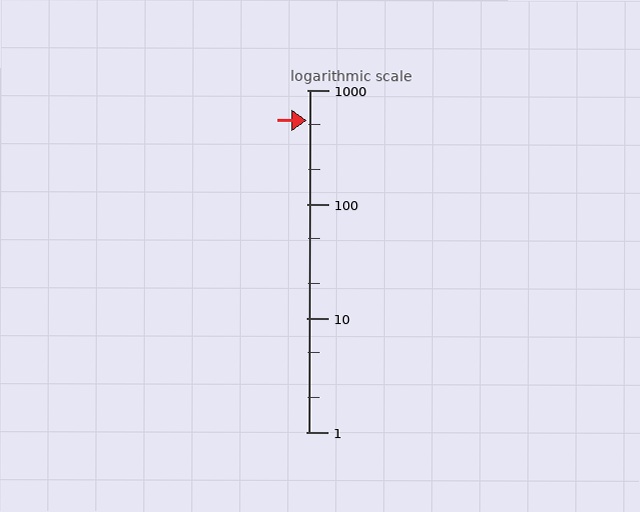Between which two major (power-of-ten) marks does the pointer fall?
The pointer is between 100 and 1000.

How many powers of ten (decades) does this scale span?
The scale spans 3 decades, from 1 to 1000.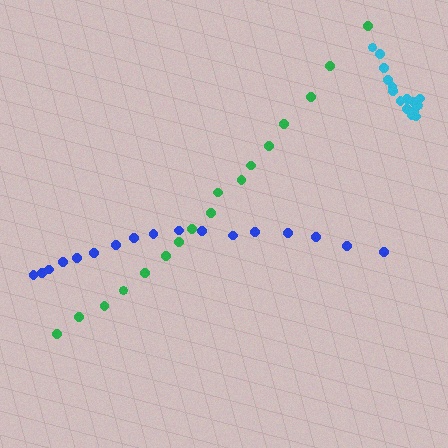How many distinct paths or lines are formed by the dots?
There are 3 distinct paths.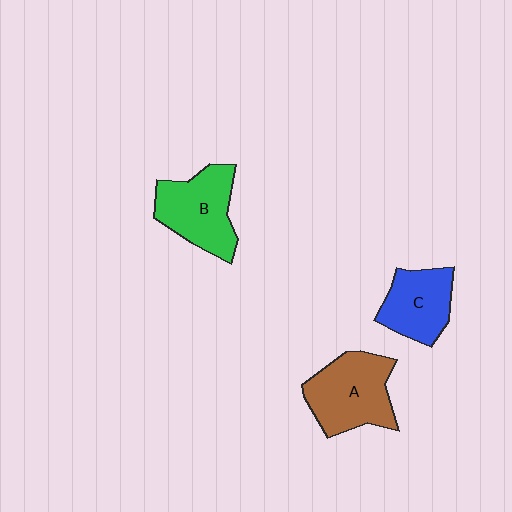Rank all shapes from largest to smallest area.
From largest to smallest: A (brown), B (green), C (blue).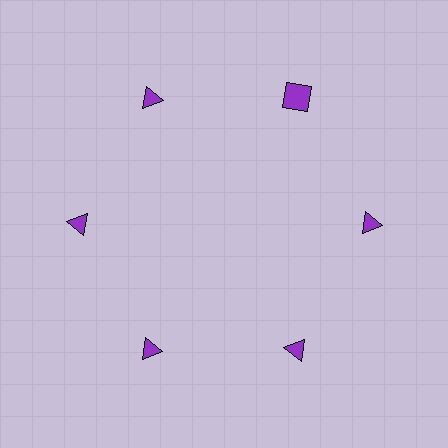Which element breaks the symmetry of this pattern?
The purple square at roughly the 1 o'clock position breaks the symmetry. All other shapes are purple triangles.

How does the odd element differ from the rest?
It has a different shape: square instead of triangle.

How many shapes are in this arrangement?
There are 6 shapes arranged in a ring pattern.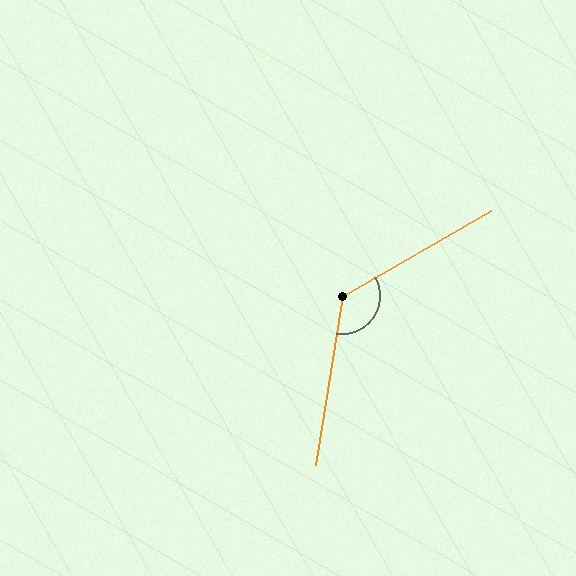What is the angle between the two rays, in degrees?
Approximately 129 degrees.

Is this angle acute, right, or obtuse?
It is obtuse.